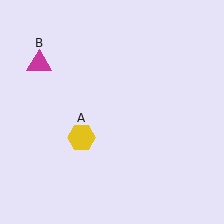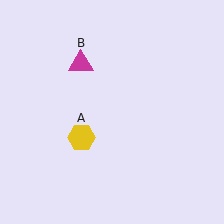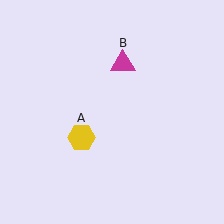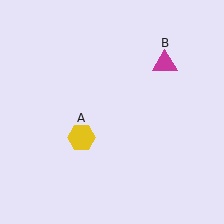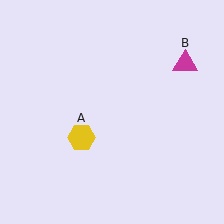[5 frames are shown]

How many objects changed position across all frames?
1 object changed position: magenta triangle (object B).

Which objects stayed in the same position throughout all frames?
Yellow hexagon (object A) remained stationary.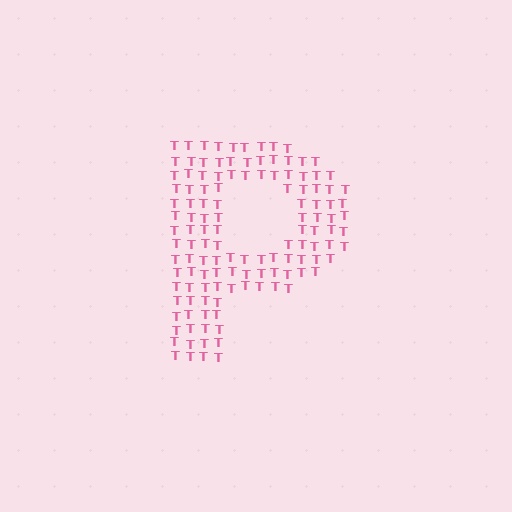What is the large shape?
The large shape is the letter P.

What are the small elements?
The small elements are letter T's.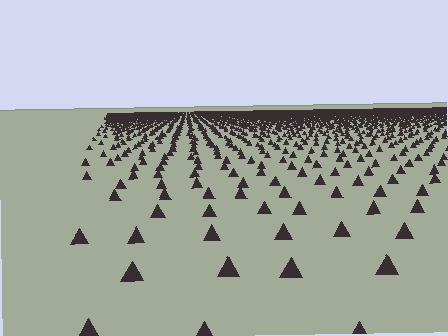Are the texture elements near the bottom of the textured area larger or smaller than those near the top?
Larger. Near the bottom, elements are closer to the viewer and appear at a bigger on-screen size.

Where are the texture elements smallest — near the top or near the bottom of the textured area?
Near the top.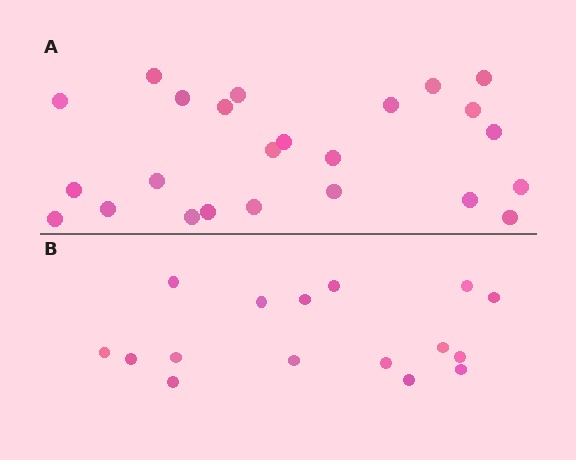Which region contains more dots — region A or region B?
Region A (the top region) has more dots.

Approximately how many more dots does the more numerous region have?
Region A has roughly 8 or so more dots than region B.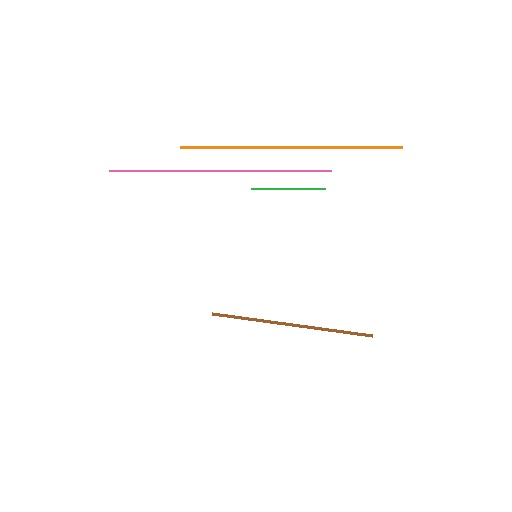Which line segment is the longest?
The orange line is the longest at approximately 223 pixels.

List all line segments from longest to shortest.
From longest to shortest: orange, pink, brown, green.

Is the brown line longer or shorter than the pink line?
The pink line is longer than the brown line.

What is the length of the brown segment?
The brown segment is approximately 161 pixels long.